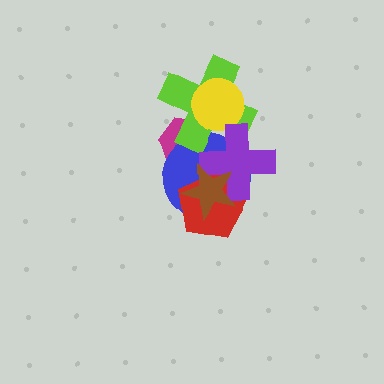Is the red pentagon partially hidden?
Yes, it is partially covered by another shape.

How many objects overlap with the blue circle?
5 objects overlap with the blue circle.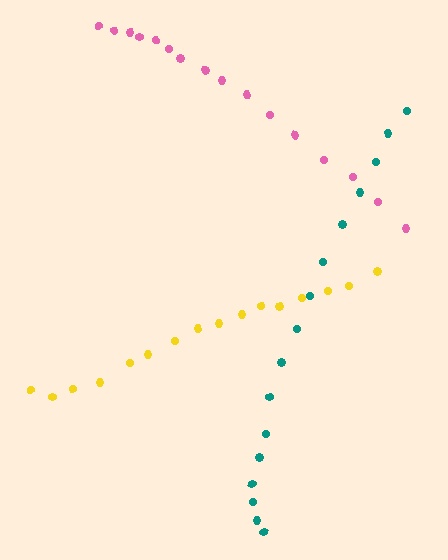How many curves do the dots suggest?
There are 3 distinct paths.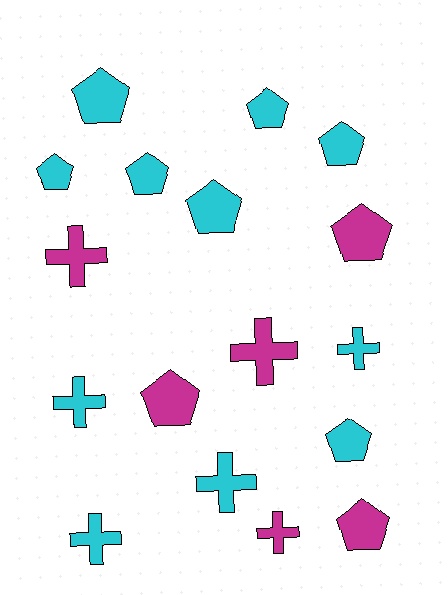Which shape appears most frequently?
Pentagon, with 10 objects.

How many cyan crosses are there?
There are 4 cyan crosses.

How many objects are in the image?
There are 17 objects.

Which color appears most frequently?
Cyan, with 11 objects.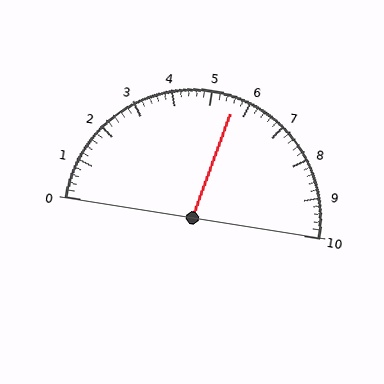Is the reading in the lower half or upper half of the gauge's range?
The reading is in the upper half of the range (0 to 10).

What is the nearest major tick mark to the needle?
The nearest major tick mark is 6.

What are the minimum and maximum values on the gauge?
The gauge ranges from 0 to 10.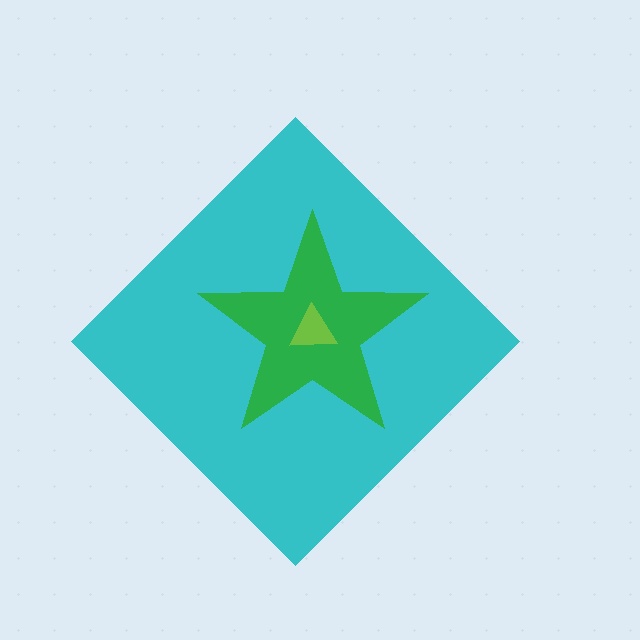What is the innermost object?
The lime triangle.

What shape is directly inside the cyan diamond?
The green star.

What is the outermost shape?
The cyan diamond.